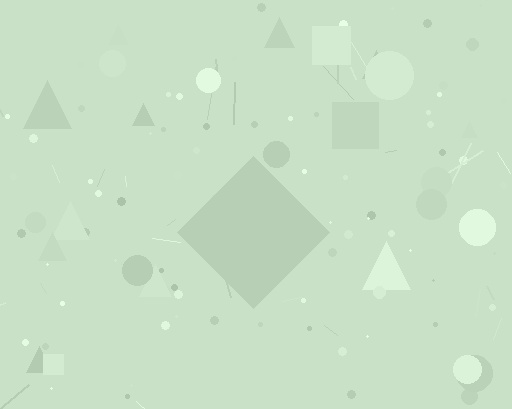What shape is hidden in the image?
A diamond is hidden in the image.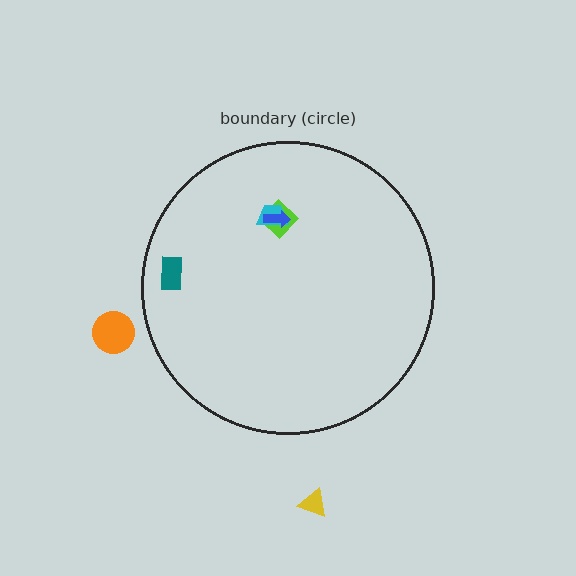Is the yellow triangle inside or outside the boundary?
Outside.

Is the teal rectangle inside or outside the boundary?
Inside.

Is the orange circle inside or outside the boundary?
Outside.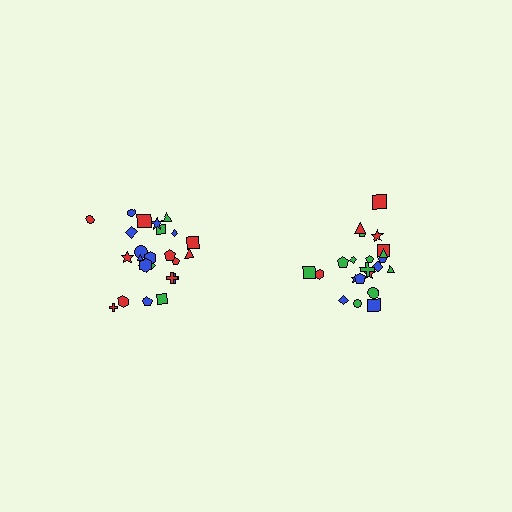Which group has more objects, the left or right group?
The left group.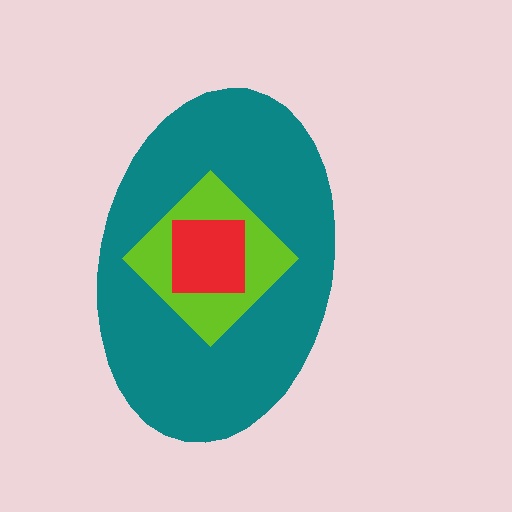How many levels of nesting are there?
3.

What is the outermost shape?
The teal ellipse.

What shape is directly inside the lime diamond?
The red square.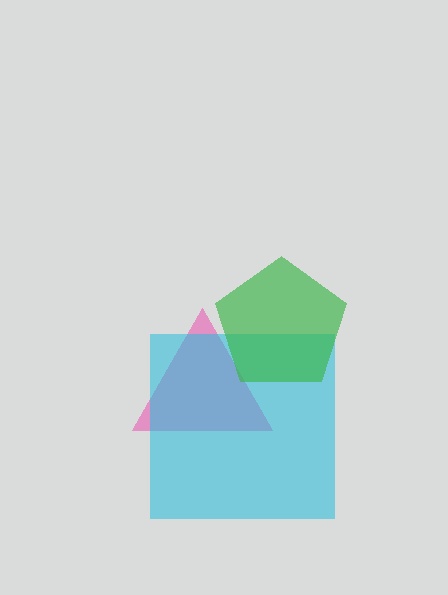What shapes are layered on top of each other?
The layered shapes are: a pink triangle, a cyan square, a green pentagon.